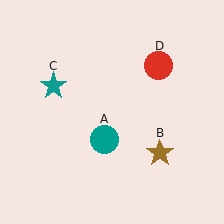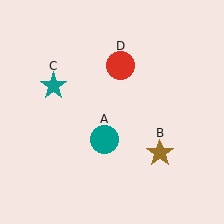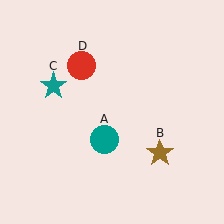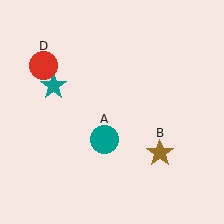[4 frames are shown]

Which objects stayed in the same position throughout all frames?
Teal circle (object A) and brown star (object B) and teal star (object C) remained stationary.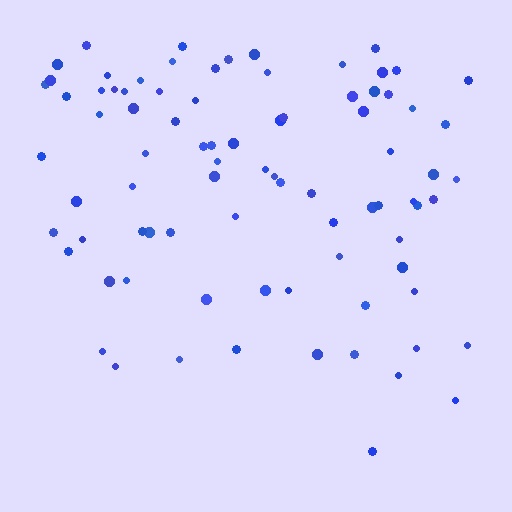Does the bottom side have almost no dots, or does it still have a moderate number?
Still a moderate number, just noticeably fewer than the top.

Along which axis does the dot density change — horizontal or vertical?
Vertical.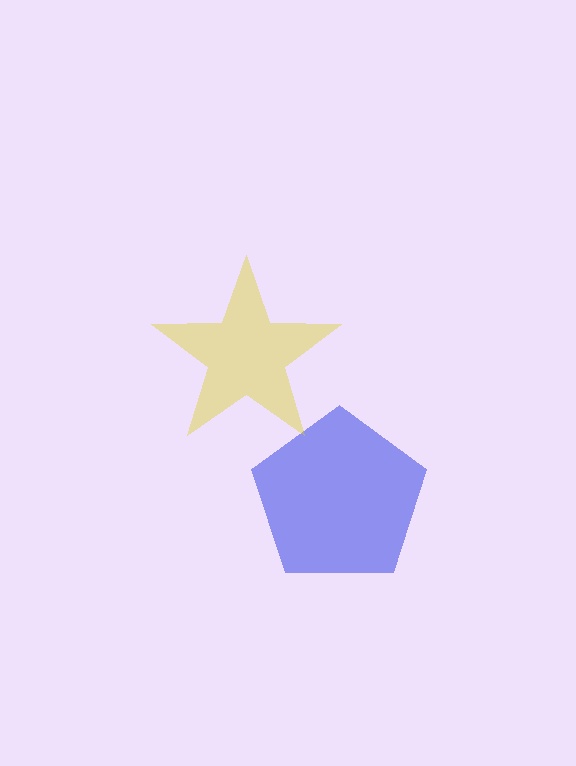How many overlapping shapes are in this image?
There are 2 overlapping shapes in the image.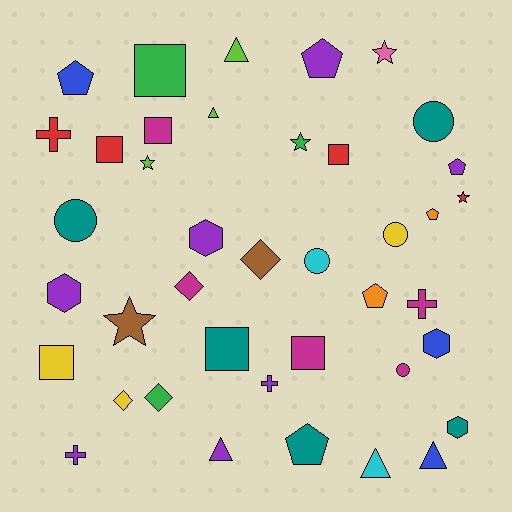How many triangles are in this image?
There are 5 triangles.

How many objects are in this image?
There are 40 objects.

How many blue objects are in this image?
There are 3 blue objects.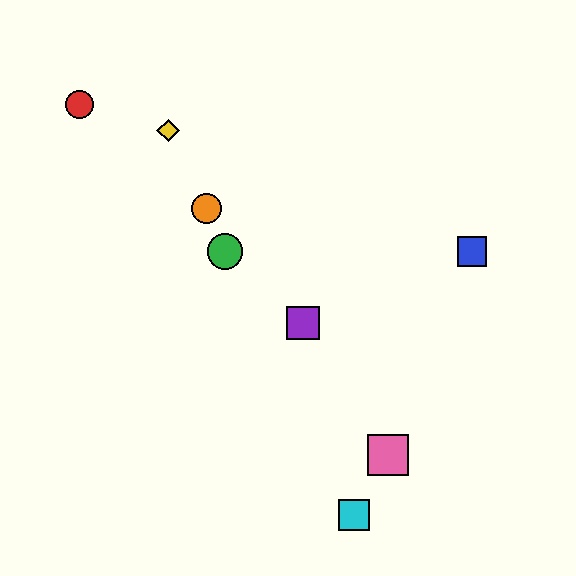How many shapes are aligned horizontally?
2 shapes (the blue square, the green circle) are aligned horizontally.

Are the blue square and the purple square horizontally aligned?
No, the blue square is at y≈251 and the purple square is at y≈323.